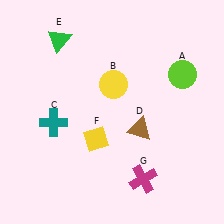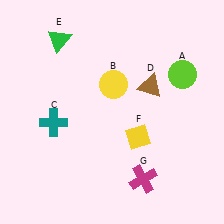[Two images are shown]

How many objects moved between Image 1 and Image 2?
2 objects moved between the two images.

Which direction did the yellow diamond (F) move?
The yellow diamond (F) moved right.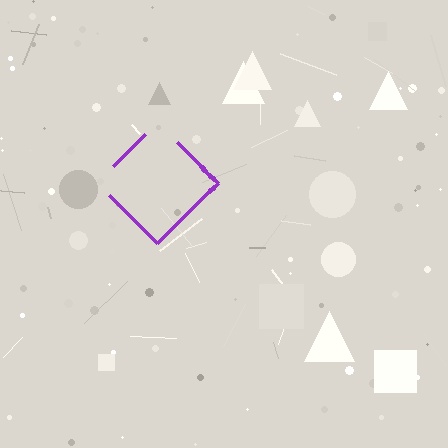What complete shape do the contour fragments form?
The contour fragments form a diamond.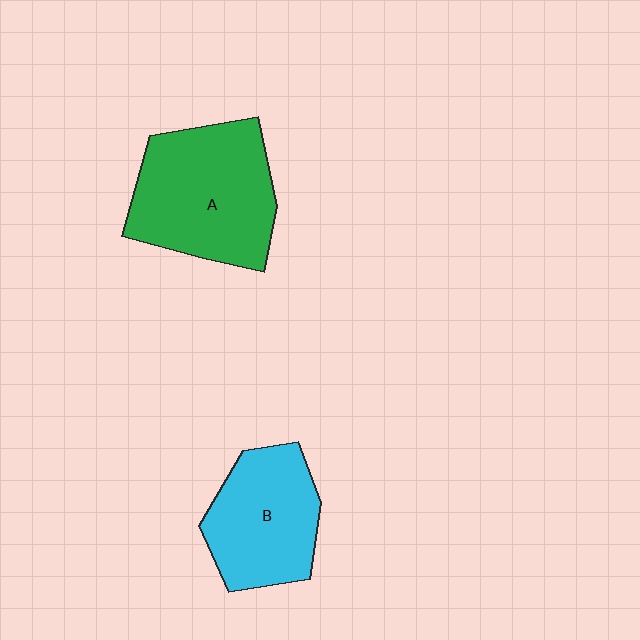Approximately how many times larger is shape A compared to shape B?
Approximately 1.3 times.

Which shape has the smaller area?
Shape B (cyan).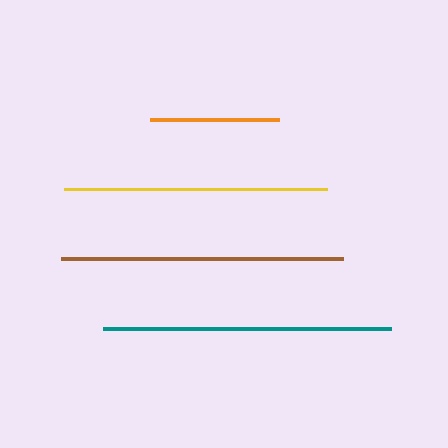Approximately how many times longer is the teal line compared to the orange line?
The teal line is approximately 2.2 times the length of the orange line.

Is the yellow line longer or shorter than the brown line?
The brown line is longer than the yellow line.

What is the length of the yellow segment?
The yellow segment is approximately 263 pixels long.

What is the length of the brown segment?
The brown segment is approximately 282 pixels long.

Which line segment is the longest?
The teal line is the longest at approximately 288 pixels.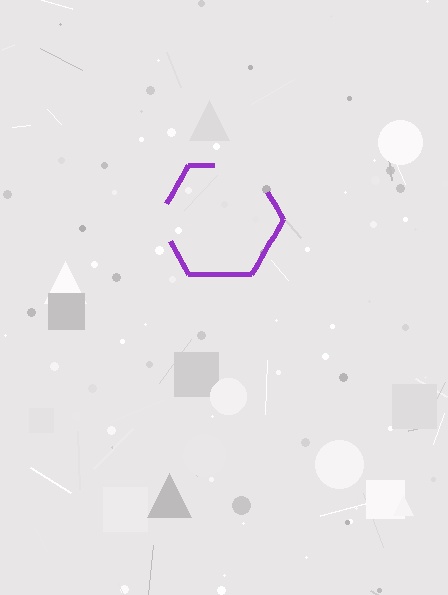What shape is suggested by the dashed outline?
The dashed outline suggests a hexagon.